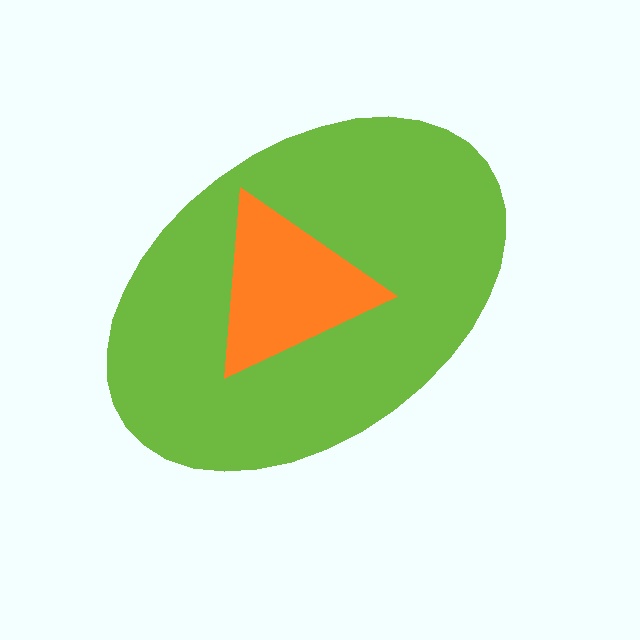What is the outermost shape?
The lime ellipse.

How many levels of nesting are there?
2.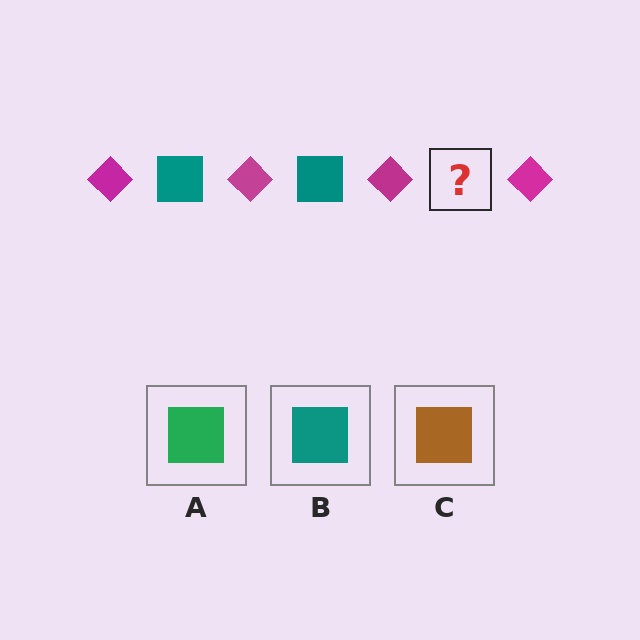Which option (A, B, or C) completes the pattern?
B.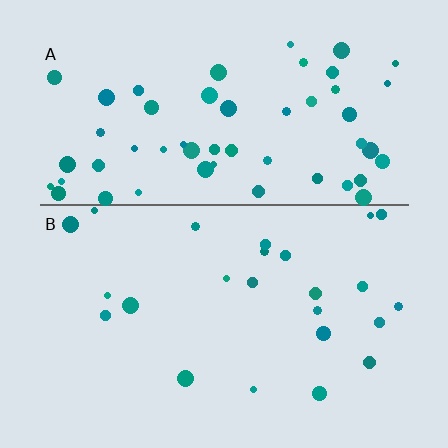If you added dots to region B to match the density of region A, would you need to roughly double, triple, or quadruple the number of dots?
Approximately double.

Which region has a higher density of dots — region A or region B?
A (the top).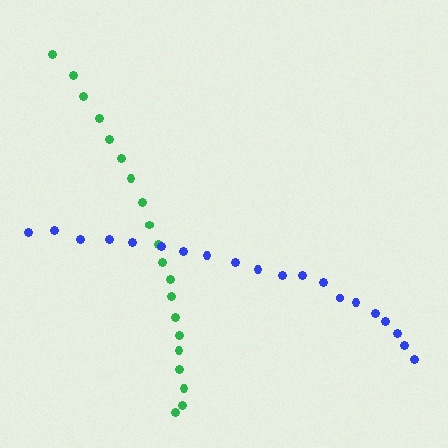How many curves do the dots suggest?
There are 2 distinct paths.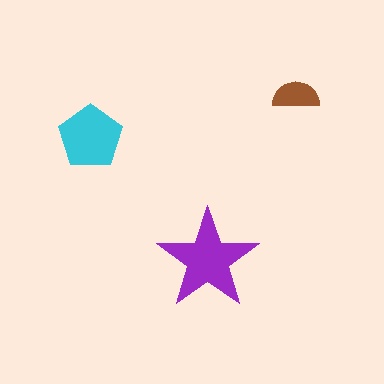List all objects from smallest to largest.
The brown semicircle, the cyan pentagon, the purple star.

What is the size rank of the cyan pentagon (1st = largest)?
2nd.